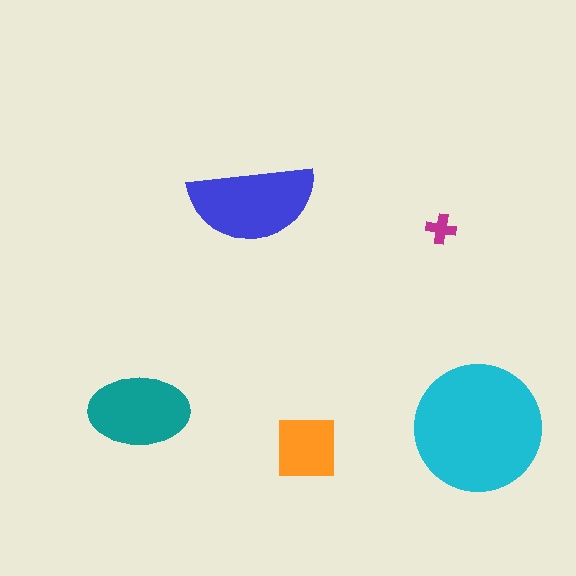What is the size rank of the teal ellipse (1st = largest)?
3rd.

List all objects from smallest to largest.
The magenta cross, the orange square, the teal ellipse, the blue semicircle, the cyan circle.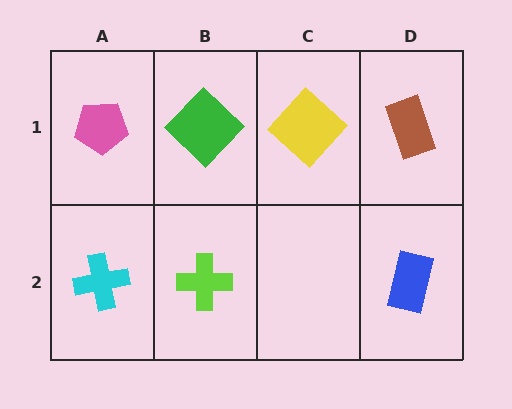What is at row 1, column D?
A brown rectangle.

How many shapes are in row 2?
3 shapes.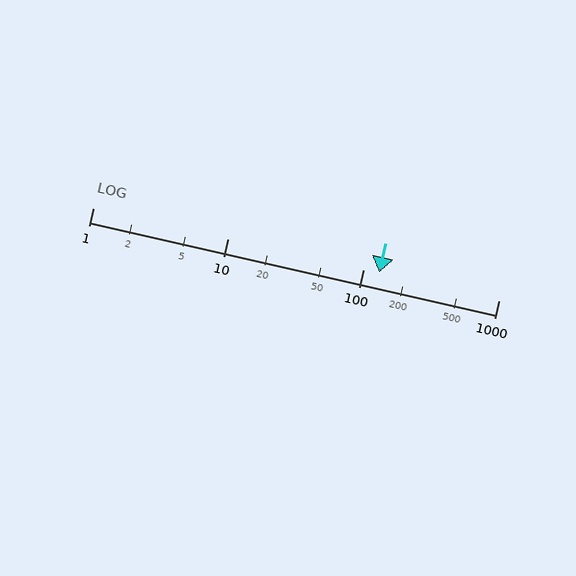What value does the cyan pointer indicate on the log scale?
The pointer indicates approximately 130.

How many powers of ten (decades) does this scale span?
The scale spans 3 decades, from 1 to 1000.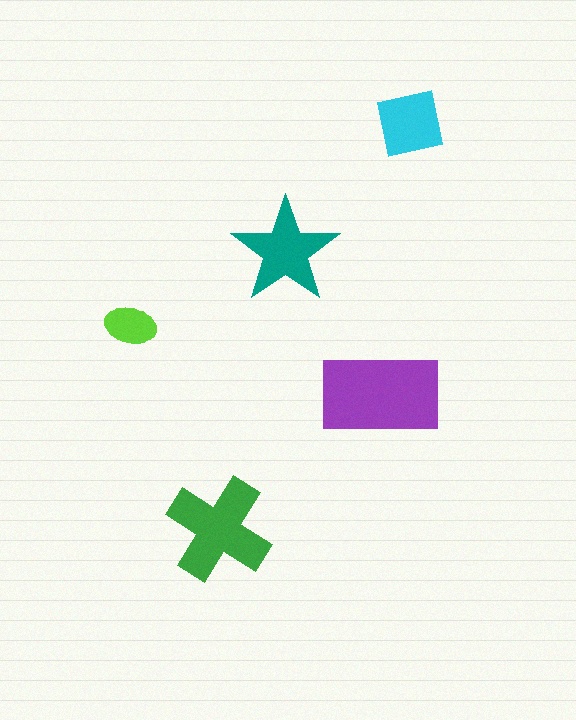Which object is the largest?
The purple rectangle.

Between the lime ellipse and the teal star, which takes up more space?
The teal star.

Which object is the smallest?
The lime ellipse.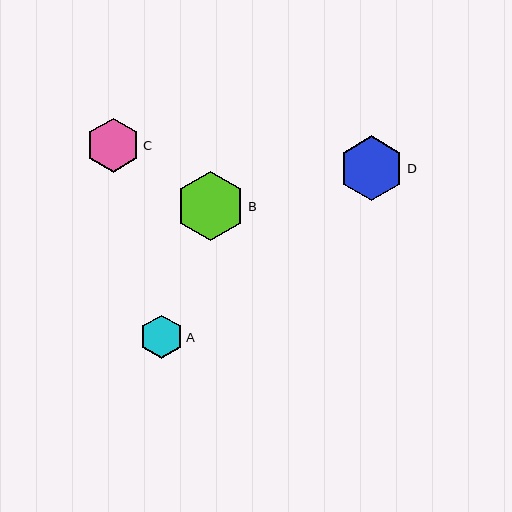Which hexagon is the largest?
Hexagon B is the largest with a size of approximately 70 pixels.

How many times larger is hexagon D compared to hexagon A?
Hexagon D is approximately 1.5 times the size of hexagon A.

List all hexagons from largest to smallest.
From largest to smallest: B, D, C, A.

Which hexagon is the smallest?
Hexagon A is the smallest with a size of approximately 43 pixels.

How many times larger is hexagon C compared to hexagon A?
Hexagon C is approximately 1.2 times the size of hexagon A.